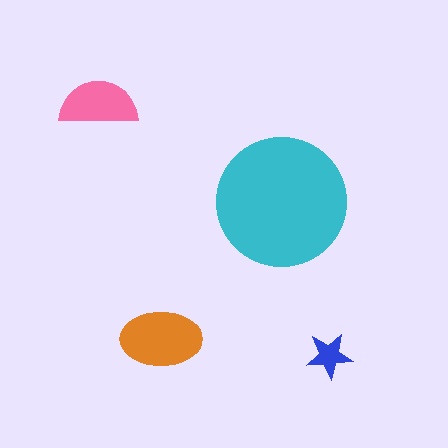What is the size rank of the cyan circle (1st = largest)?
1st.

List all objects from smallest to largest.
The blue star, the pink semicircle, the orange ellipse, the cyan circle.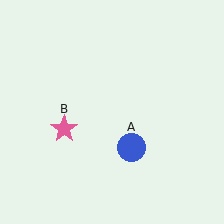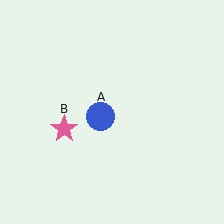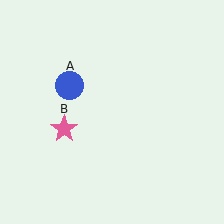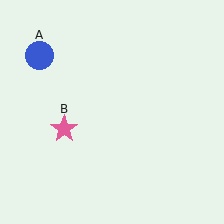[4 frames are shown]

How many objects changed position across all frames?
1 object changed position: blue circle (object A).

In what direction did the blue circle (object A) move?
The blue circle (object A) moved up and to the left.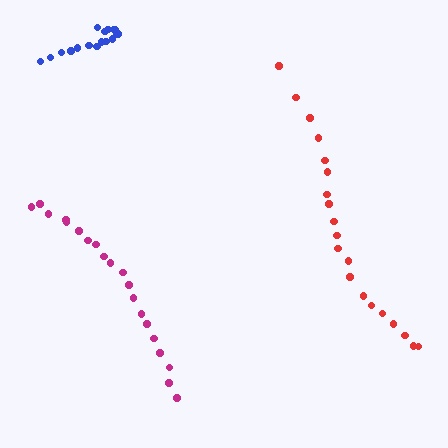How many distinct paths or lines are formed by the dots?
There are 3 distinct paths.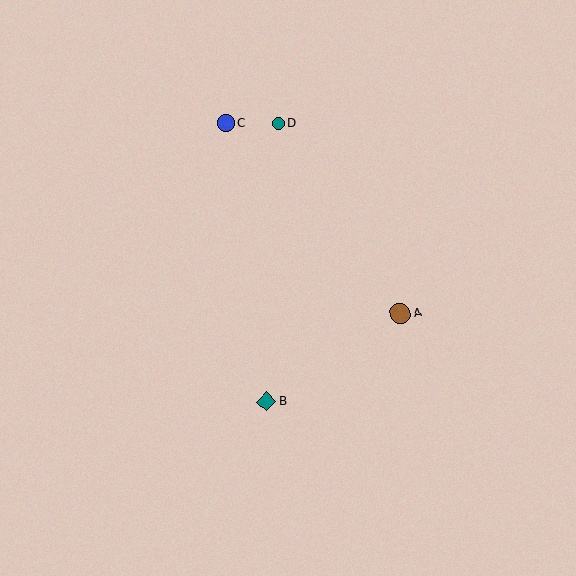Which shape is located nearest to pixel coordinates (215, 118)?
The blue circle (labeled C) at (226, 123) is nearest to that location.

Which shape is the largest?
The brown circle (labeled A) is the largest.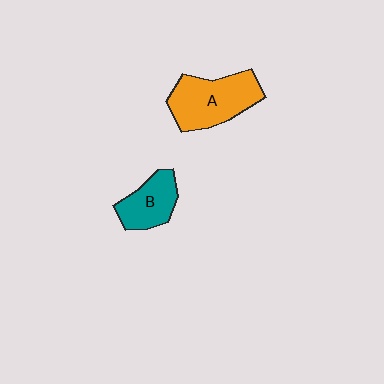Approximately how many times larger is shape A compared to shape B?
Approximately 1.6 times.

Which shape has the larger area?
Shape A (orange).